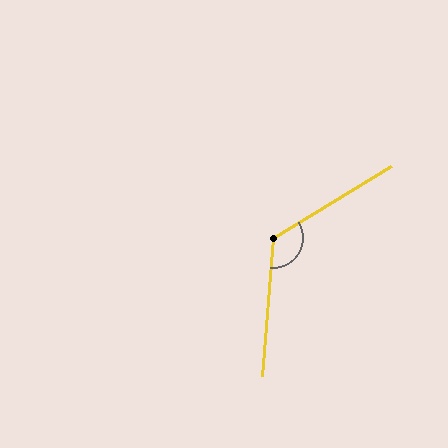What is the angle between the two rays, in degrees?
Approximately 125 degrees.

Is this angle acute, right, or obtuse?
It is obtuse.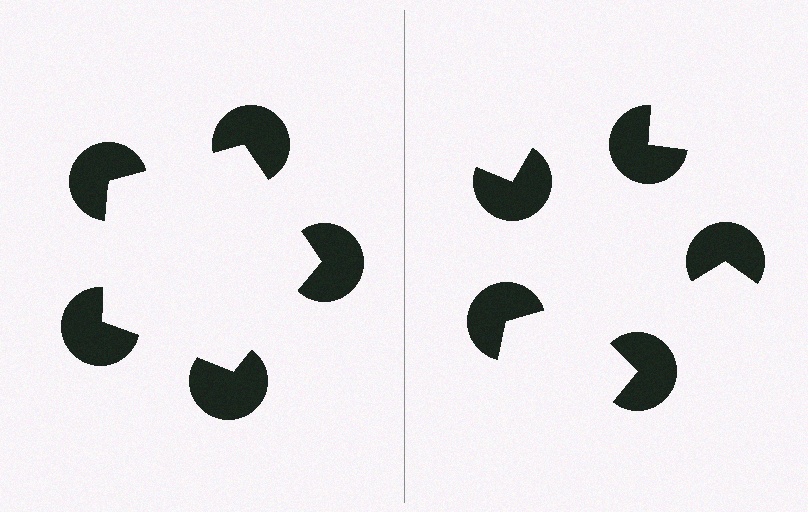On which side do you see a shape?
An illusory pentagon appears on the left side. On the right side the wedge cuts are rotated, so no coherent shape forms.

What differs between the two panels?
The pac-man discs are positioned identically on both sides; only the wedge orientations differ. On the left they align to a pentagon; on the right they are misaligned.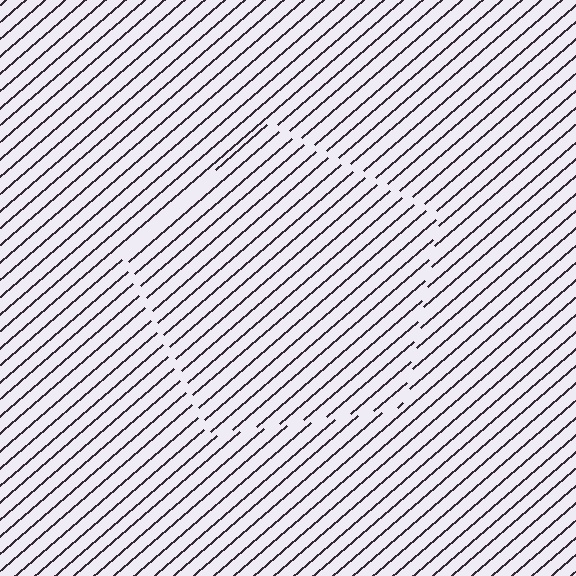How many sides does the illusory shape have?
5 sides — the line-ends trace a pentagon.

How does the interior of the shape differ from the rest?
The interior of the shape contains the same grating, shifted by half a period — the contour is defined by the phase discontinuity where line-ends from the inner and outer gratings abut.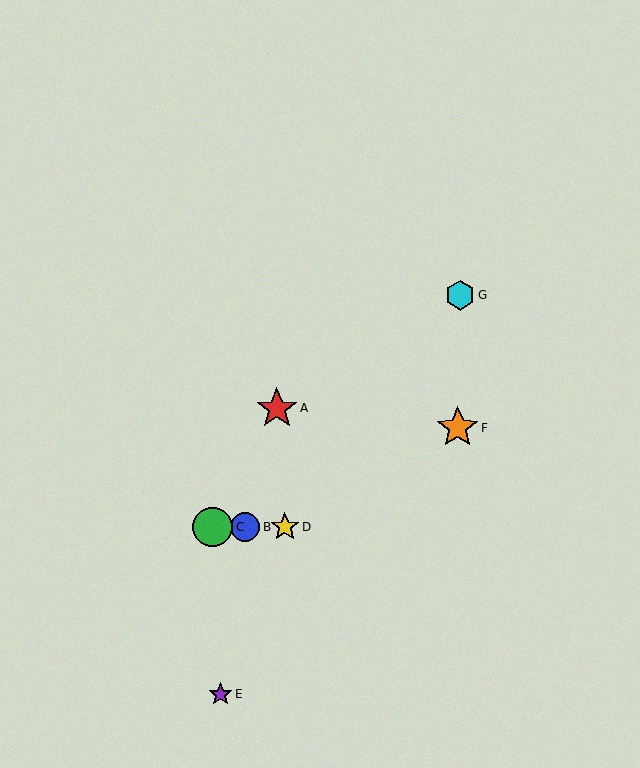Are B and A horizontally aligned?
No, B is at y≈527 and A is at y≈408.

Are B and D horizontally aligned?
Yes, both are at y≈527.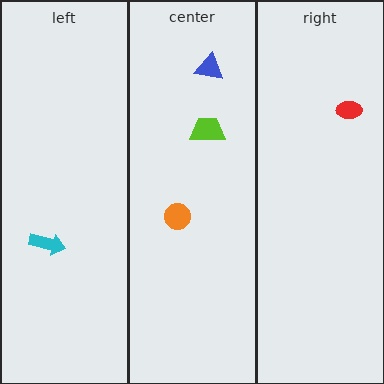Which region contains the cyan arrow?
The left region.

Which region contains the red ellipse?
The right region.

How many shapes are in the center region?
3.